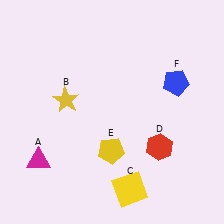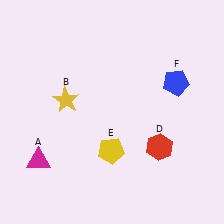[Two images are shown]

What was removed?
The yellow square (C) was removed in Image 2.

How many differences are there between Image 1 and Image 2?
There is 1 difference between the two images.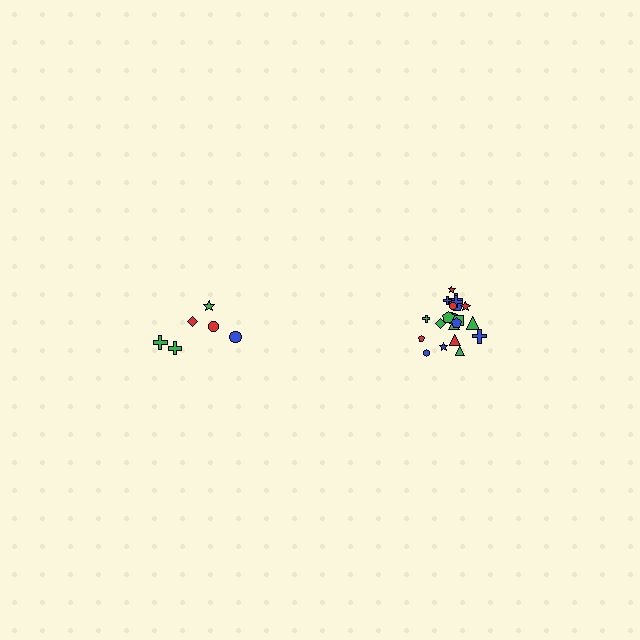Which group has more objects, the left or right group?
The right group.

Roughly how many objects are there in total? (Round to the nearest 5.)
Roughly 30 objects in total.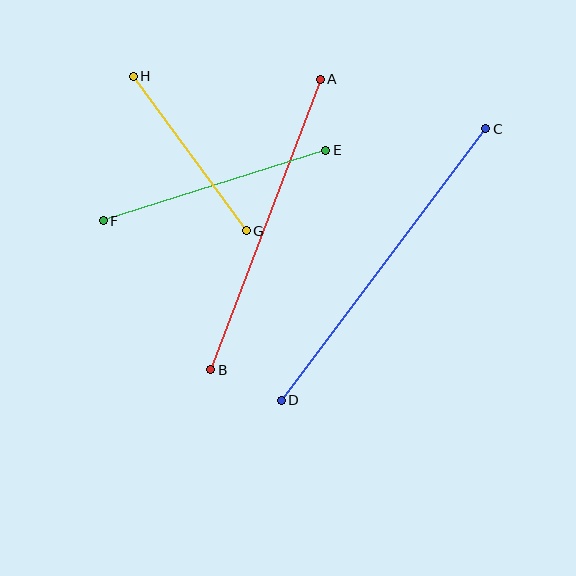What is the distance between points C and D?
The distance is approximately 340 pixels.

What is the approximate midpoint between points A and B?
The midpoint is at approximately (266, 224) pixels.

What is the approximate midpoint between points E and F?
The midpoint is at approximately (214, 186) pixels.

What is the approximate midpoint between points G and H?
The midpoint is at approximately (190, 153) pixels.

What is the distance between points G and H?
The distance is approximately 191 pixels.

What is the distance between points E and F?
The distance is approximately 233 pixels.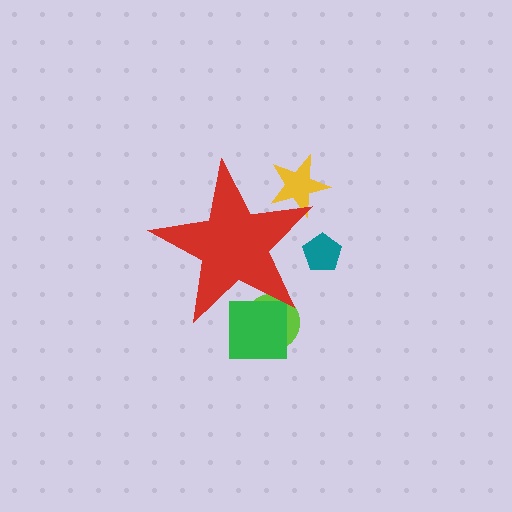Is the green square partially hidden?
Yes, the green square is partially hidden behind the red star.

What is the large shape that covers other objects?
A red star.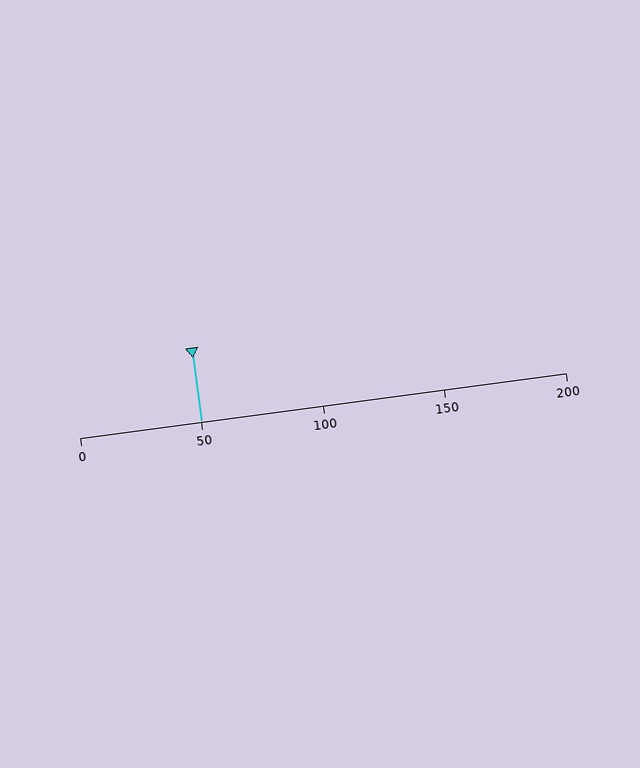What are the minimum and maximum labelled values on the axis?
The axis runs from 0 to 200.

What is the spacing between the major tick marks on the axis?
The major ticks are spaced 50 apart.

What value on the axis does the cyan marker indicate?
The marker indicates approximately 50.